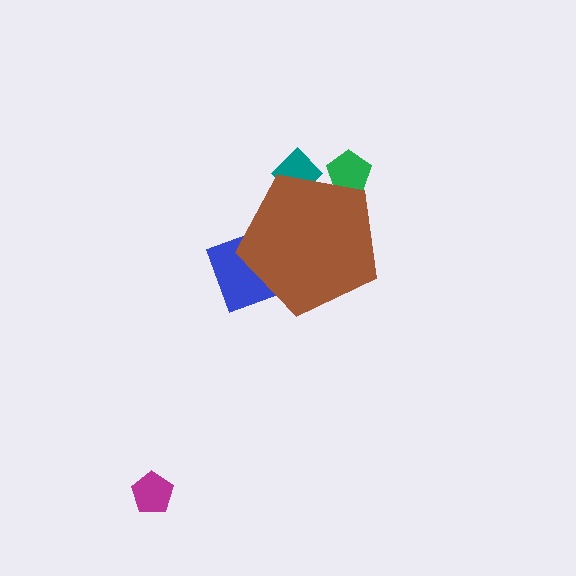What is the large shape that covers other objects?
A brown pentagon.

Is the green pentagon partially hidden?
Yes, the green pentagon is partially hidden behind the brown pentagon.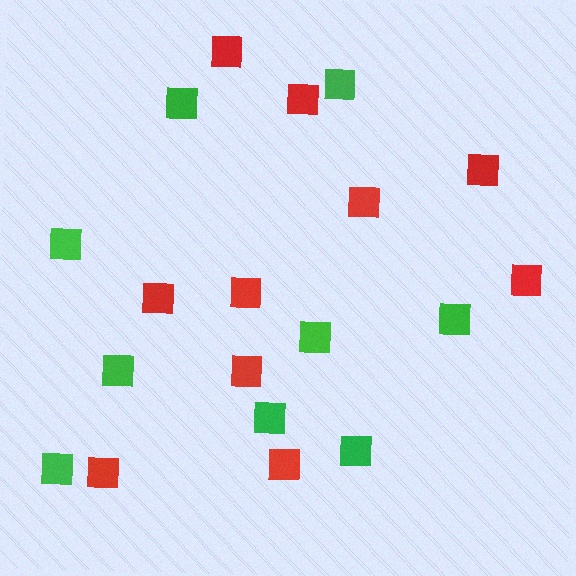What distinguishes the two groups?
There are 2 groups: one group of red squares (10) and one group of green squares (9).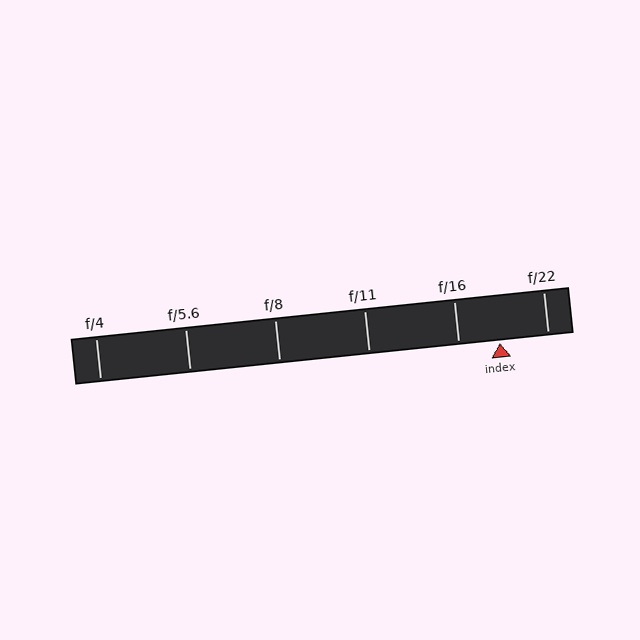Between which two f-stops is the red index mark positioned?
The index mark is between f/16 and f/22.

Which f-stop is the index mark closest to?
The index mark is closest to f/16.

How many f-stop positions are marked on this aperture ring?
There are 6 f-stop positions marked.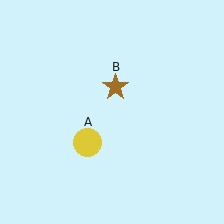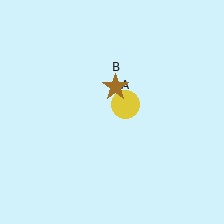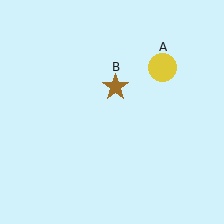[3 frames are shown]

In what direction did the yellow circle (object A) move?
The yellow circle (object A) moved up and to the right.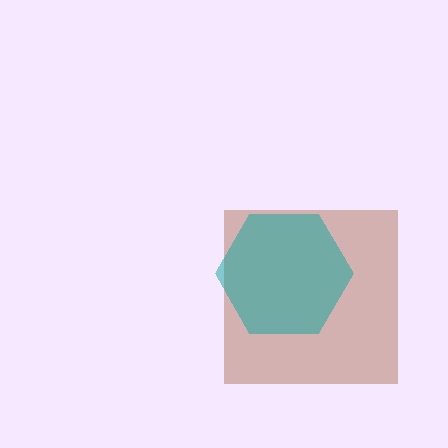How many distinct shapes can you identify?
There are 2 distinct shapes: a brown square, a teal hexagon.